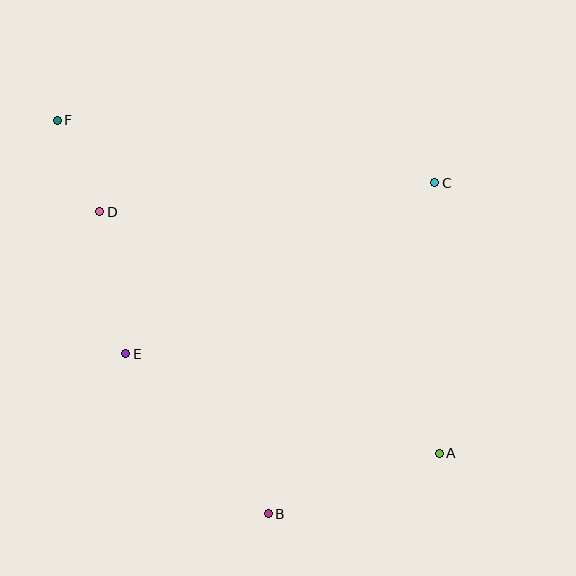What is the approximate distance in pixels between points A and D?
The distance between A and D is approximately 417 pixels.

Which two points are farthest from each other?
Points A and F are farthest from each other.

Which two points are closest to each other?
Points D and F are closest to each other.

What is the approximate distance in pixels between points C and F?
The distance between C and F is approximately 383 pixels.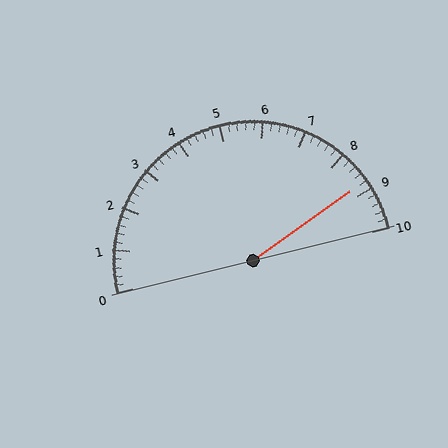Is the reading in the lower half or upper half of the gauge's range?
The reading is in the upper half of the range (0 to 10).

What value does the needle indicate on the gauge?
The needle indicates approximately 8.8.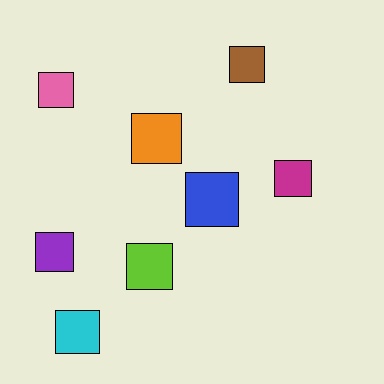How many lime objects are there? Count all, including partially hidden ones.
There is 1 lime object.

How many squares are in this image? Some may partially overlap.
There are 8 squares.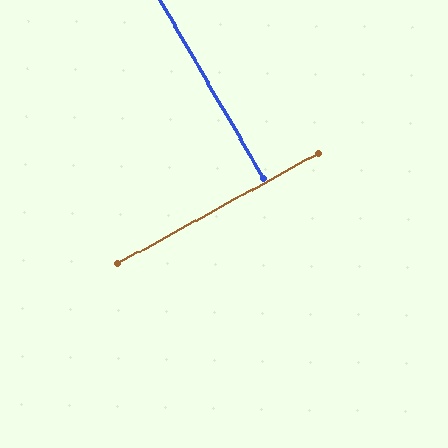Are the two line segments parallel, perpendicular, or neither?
Perpendicular — they meet at approximately 89°.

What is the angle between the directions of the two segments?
Approximately 89 degrees.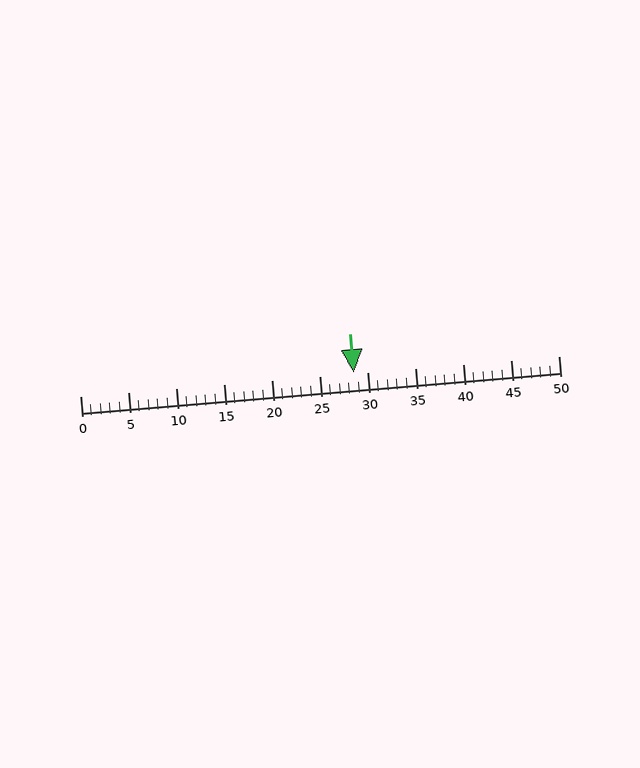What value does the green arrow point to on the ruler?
The green arrow points to approximately 29.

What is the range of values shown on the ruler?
The ruler shows values from 0 to 50.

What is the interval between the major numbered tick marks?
The major tick marks are spaced 5 units apart.